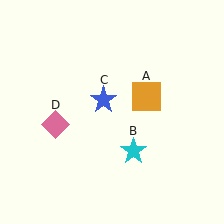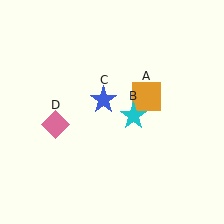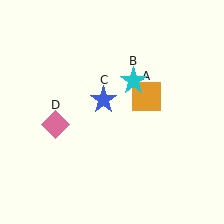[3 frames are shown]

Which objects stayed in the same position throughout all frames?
Orange square (object A) and blue star (object C) and pink diamond (object D) remained stationary.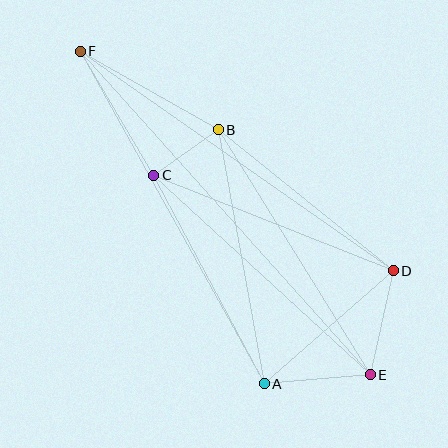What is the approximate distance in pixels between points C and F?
The distance between C and F is approximately 144 pixels.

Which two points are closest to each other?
Points B and C are closest to each other.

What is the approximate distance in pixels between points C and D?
The distance between C and D is approximately 257 pixels.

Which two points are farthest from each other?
Points E and F are farthest from each other.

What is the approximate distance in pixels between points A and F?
The distance between A and F is approximately 380 pixels.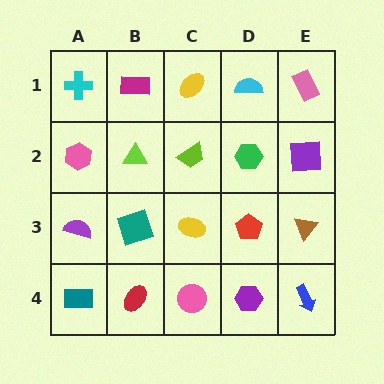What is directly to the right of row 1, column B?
A yellow ellipse.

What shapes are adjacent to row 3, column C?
A lime trapezoid (row 2, column C), a pink circle (row 4, column C), a teal square (row 3, column B), a red pentagon (row 3, column D).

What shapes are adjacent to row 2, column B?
A magenta rectangle (row 1, column B), a teal square (row 3, column B), a pink hexagon (row 2, column A), a lime trapezoid (row 2, column C).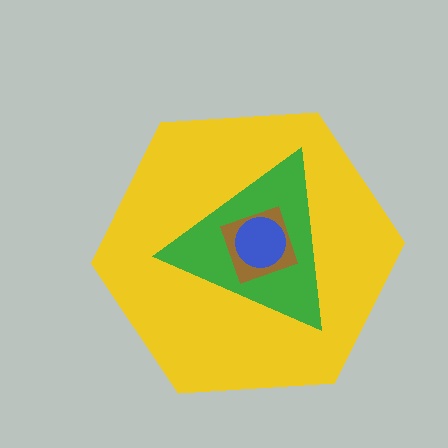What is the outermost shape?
The yellow hexagon.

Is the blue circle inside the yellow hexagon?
Yes.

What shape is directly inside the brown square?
The blue circle.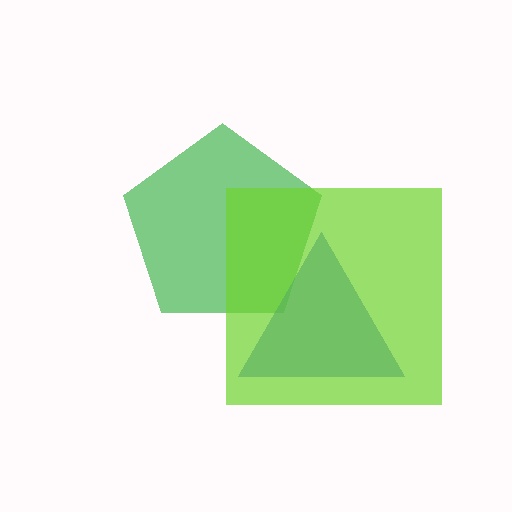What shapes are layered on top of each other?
The layered shapes are: a green pentagon, a blue triangle, a lime square.